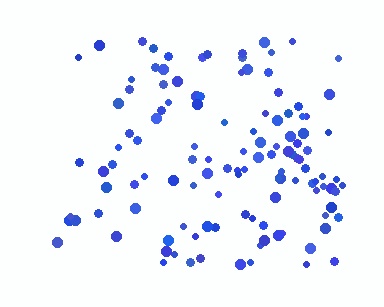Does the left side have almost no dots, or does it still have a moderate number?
Still a moderate number, just noticeably fewer than the right.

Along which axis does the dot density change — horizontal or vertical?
Horizontal.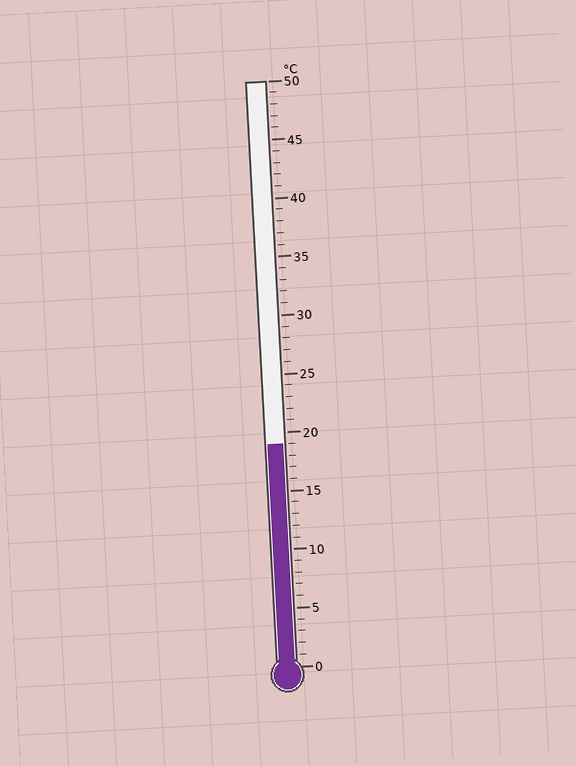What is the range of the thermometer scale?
The thermometer scale ranges from 0°C to 50°C.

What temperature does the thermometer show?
The thermometer shows approximately 19°C.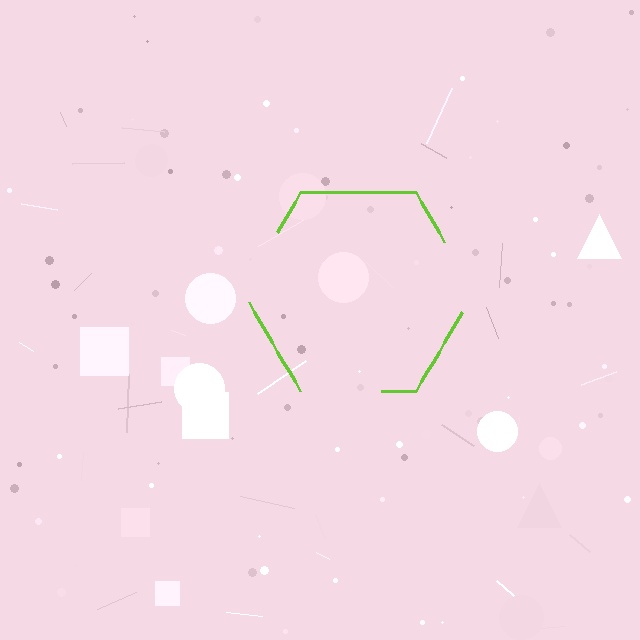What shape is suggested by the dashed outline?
The dashed outline suggests a hexagon.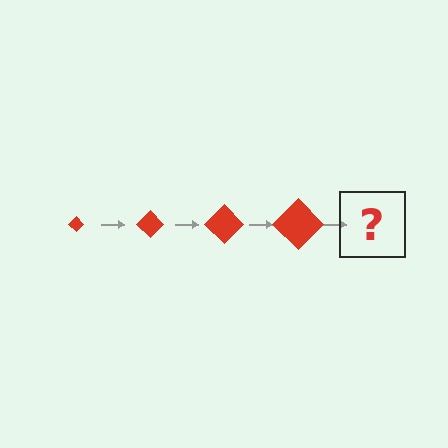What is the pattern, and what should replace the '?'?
The pattern is that the diamond gets progressively larger each step. The '?' should be a red diamond, larger than the previous one.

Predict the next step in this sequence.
The next step is a red diamond, larger than the previous one.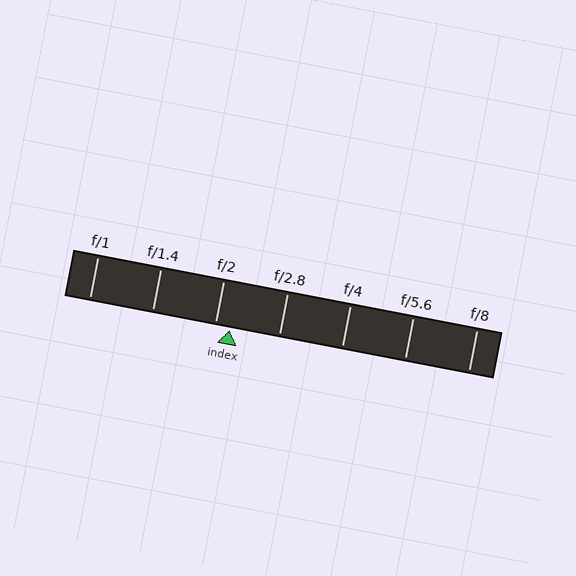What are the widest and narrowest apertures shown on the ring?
The widest aperture shown is f/1 and the narrowest is f/8.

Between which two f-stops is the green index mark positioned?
The index mark is between f/2 and f/2.8.